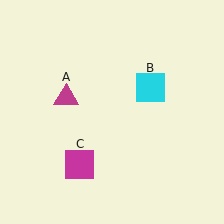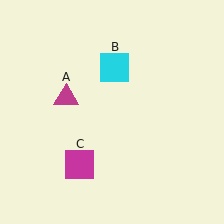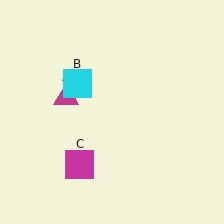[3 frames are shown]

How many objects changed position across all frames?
1 object changed position: cyan square (object B).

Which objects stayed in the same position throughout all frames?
Magenta triangle (object A) and magenta square (object C) remained stationary.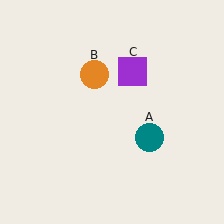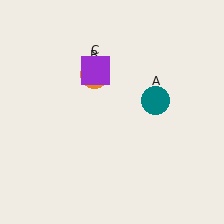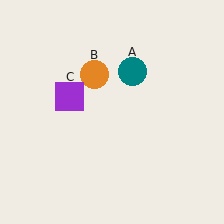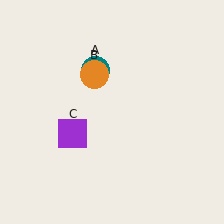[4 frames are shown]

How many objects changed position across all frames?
2 objects changed position: teal circle (object A), purple square (object C).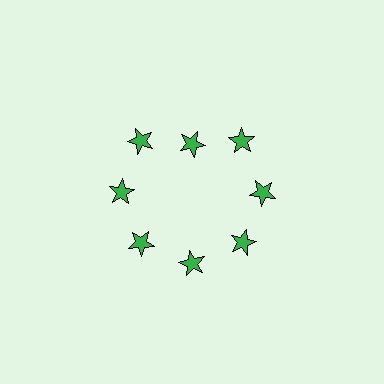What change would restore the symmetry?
The symmetry would be restored by moving it outward, back onto the ring so that all 8 stars sit at equal angles and equal distance from the center.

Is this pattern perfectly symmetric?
No. The 8 green stars are arranged in a ring, but one element near the 12 o'clock position is pulled inward toward the center, breaking the 8-fold rotational symmetry.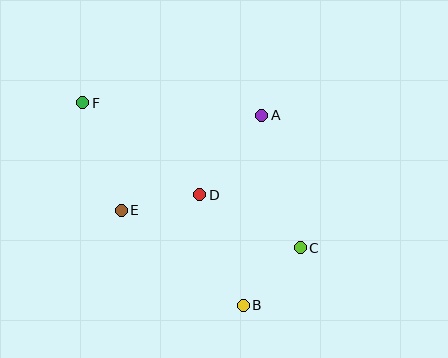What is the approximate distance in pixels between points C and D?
The distance between C and D is approximately 114 pixels.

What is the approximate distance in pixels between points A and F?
The distance between A and F is approximately 179 pixels.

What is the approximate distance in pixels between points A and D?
The distance between A and D is approximately 101 pixels.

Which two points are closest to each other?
Points D and E are closest to each other.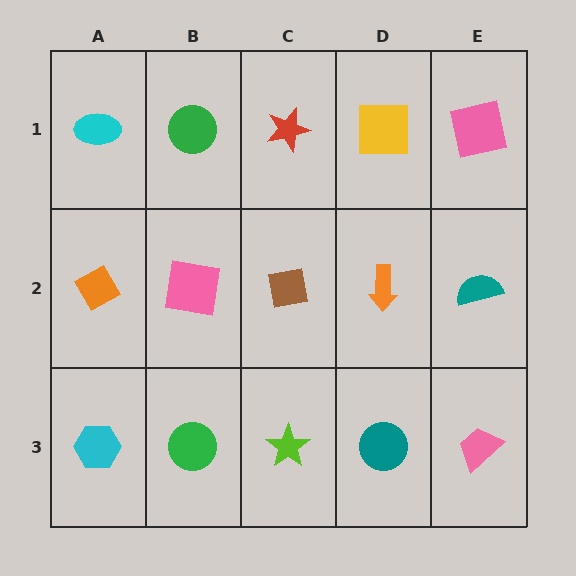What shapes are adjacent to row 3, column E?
A teal semicircle (row 2, column E), a teal circle (row 3, column D).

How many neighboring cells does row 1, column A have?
2.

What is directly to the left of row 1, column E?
A yellow square.